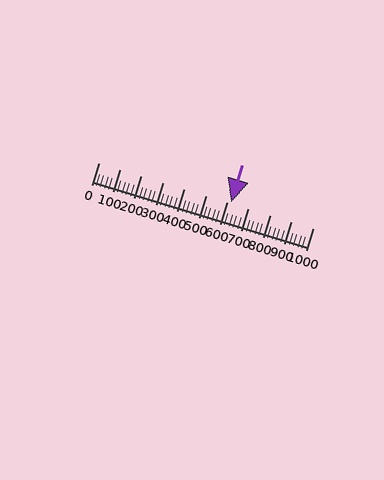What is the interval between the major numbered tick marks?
The major tick marks are spaced 100 units apart.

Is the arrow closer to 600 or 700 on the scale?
The arrow is closer to 600.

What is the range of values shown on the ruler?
The ruler shows values from 0 to 1000.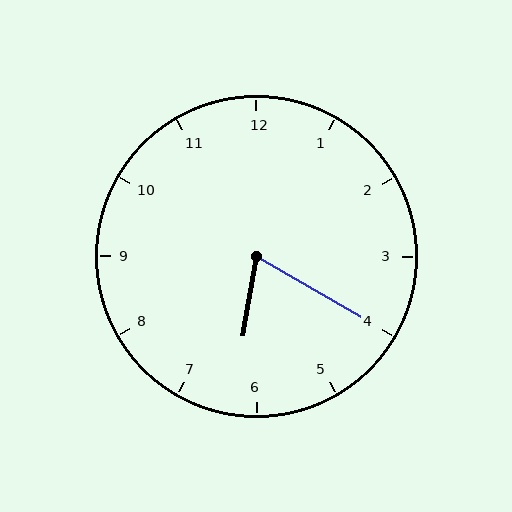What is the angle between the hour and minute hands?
Approximately 70 degrees.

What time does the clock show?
6:20.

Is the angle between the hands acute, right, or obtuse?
It is acute.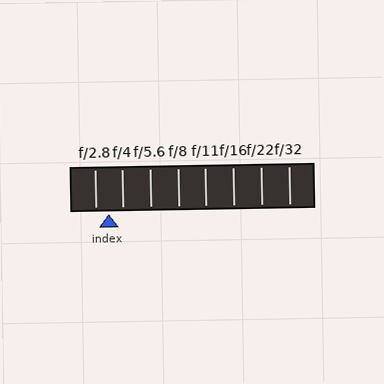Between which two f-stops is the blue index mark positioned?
The index mark is between f/2.8 and f/4.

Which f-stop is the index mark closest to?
The index mark is closest to f/2.8.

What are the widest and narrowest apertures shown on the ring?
The widest aperture shown is f/2.8 and the narrowest is f/32.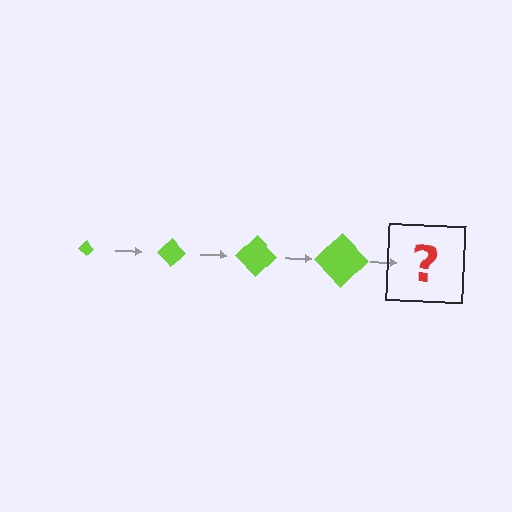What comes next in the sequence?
The next element should be a lime diamond, larger than the previous one.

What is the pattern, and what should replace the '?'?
The pattern is that the diamond gets progressively larger each step. The '?' should be a lime diamond, larger than the previous one.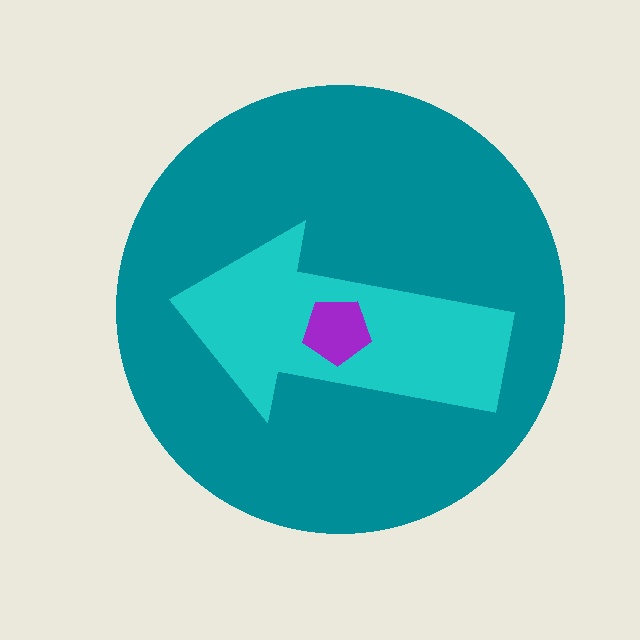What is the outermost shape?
The teal circle.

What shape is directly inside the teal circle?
The cyan arrow.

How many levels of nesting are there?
3.